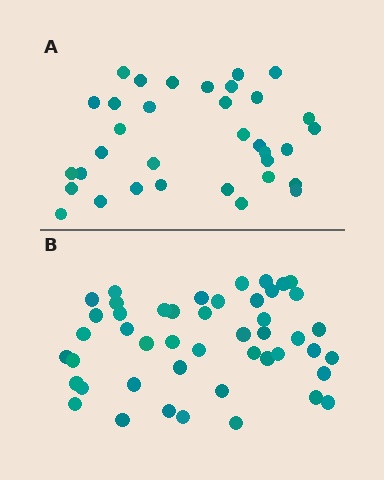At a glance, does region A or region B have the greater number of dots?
Region B (the bottom region) has more dots.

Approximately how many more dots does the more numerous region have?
Region B has approximately 15 more dots than region A.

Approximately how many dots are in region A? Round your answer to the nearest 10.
About 30 dots. (The exact count is 34, which rounds to 30.)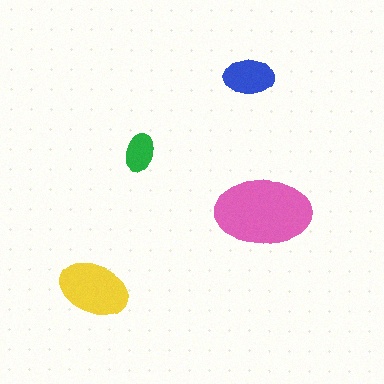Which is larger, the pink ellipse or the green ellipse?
The pink one.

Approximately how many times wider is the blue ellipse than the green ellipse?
About 1.5 times wider.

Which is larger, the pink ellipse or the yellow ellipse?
The pink one.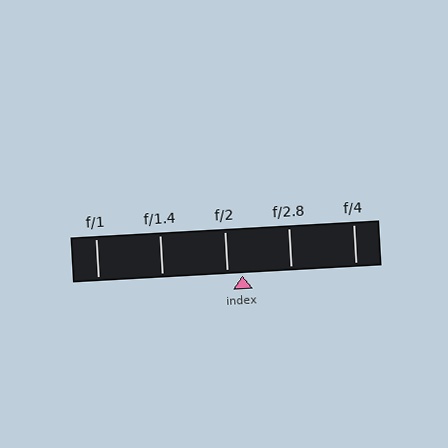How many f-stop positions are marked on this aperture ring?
There are 5 f-stop positions marked.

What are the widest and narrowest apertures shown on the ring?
The widest aperture shown is f/1 and the narrowest is f/4.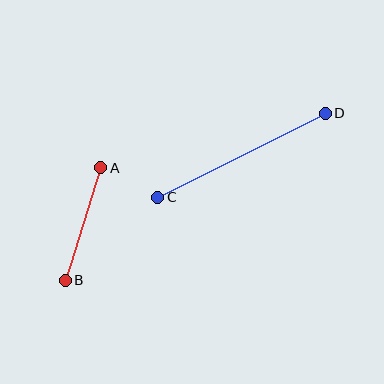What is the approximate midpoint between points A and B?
The midpoint is at approximately (83, 224) pixels.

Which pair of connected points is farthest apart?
Points C and D are farthest apart.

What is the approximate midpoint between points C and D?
The midpoint is at approximately (242, 155) pixels.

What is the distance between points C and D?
The distance is approximately 188 pixels.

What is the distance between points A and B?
The distance is approximately 118 pixels.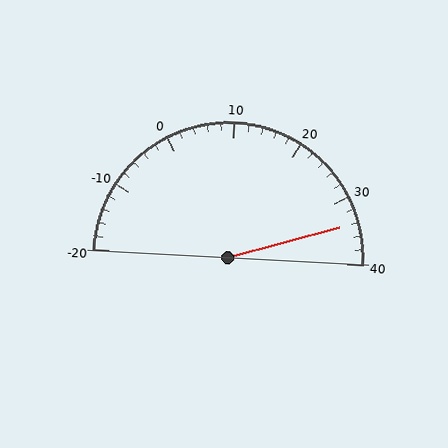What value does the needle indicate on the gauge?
The needle indicates approximately 34.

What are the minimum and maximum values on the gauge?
The gauge ranges from -20 to 40.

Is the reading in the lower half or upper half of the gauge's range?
The reading is in the upper half of the range (-20 to 40).